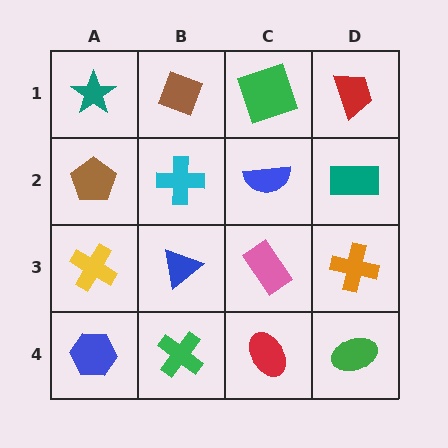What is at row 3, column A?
A yellow cross.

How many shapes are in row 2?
4 shapes.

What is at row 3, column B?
A blue triangle.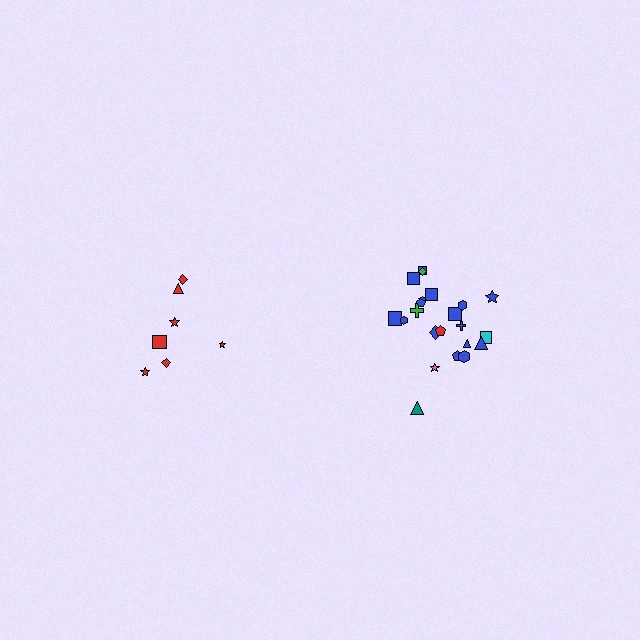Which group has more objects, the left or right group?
The right group.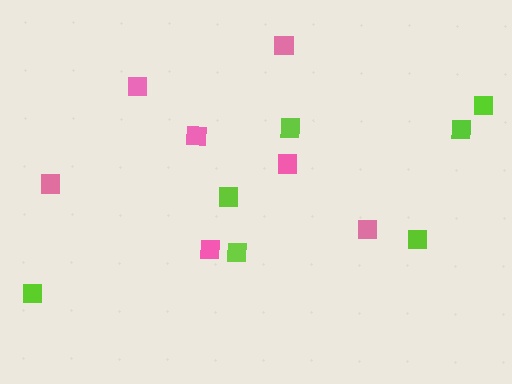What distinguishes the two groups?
There are 2 groups: one group of pink squares (7) and one group of lime squares (7).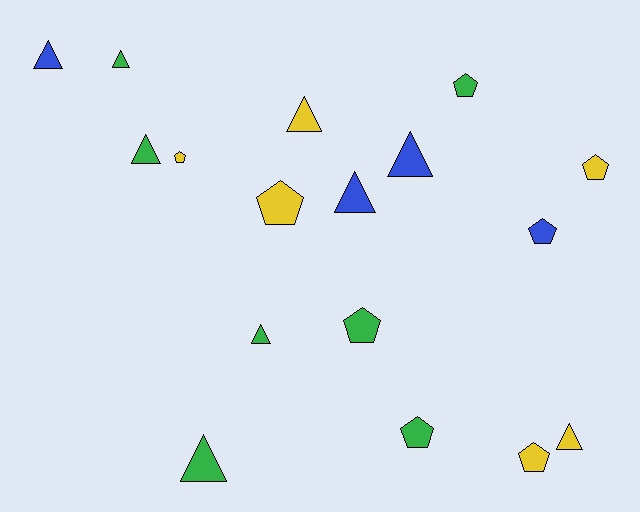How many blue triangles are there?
There are 3 blue triangles.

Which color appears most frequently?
Green, with 7 objects.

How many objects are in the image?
There are 17 objects.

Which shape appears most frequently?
Triangle, with 9 objects.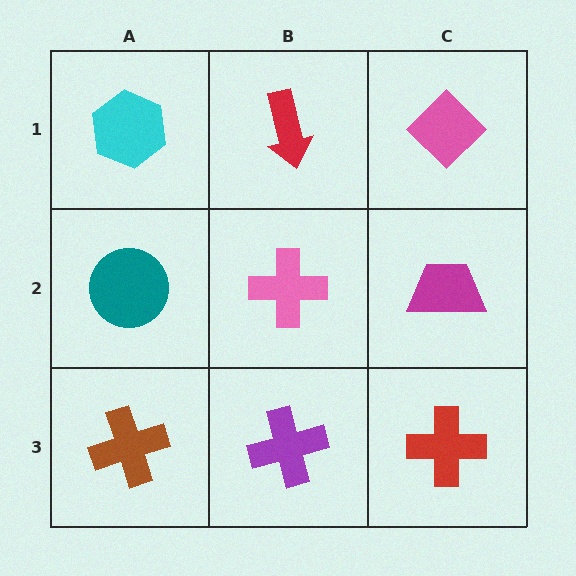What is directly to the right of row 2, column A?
A pink cross.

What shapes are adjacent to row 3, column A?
A teal circle (row 2, column A), a purple cross (row 3, column B).